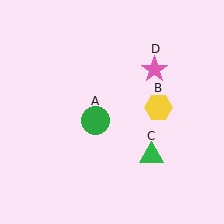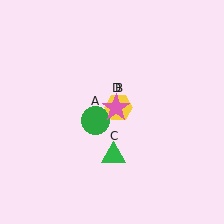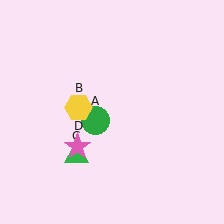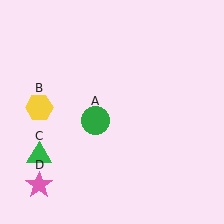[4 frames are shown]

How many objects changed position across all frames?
3 objects changed position: yellow hexagon (object B), green triangle (object C), pink star (object D).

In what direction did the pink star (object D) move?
The pink star (object D) moved down and to the left.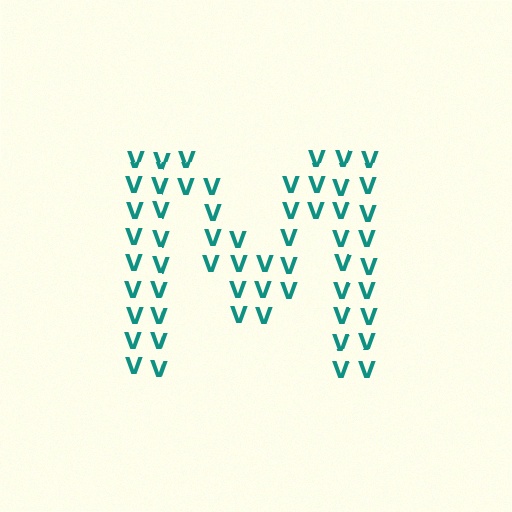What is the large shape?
The large shape is the letter M.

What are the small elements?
The small elements are letter V's.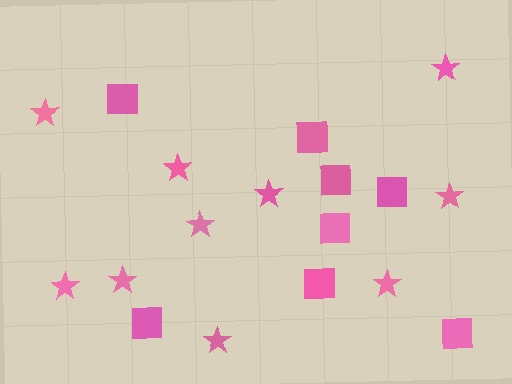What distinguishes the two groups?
There are 2 groups: one group of squares (8) and one group of stars (10).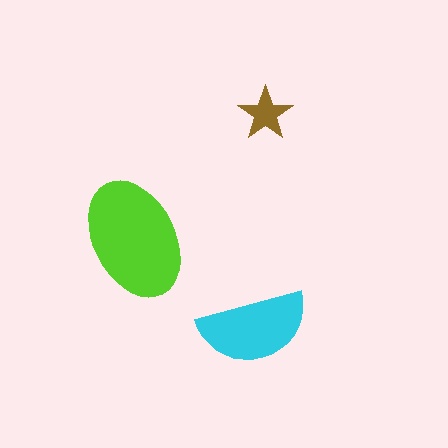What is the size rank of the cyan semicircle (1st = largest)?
2nd.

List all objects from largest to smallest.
The lime ellipse, the cyan semicircle, the brown star.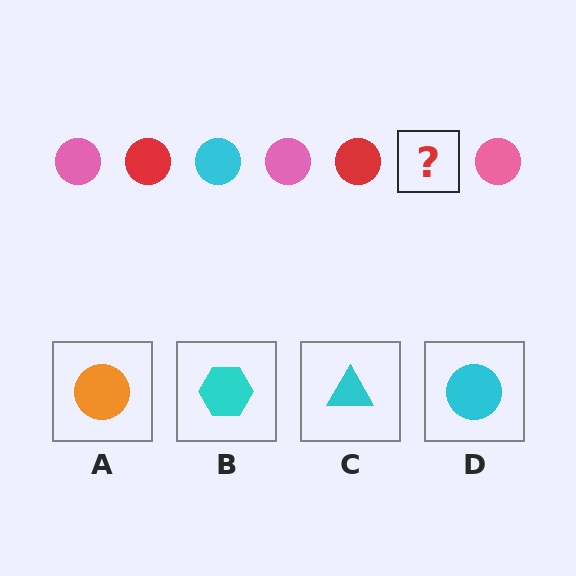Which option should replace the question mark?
Option D.